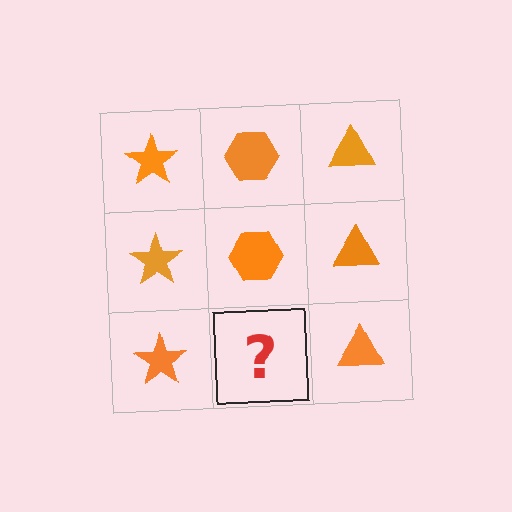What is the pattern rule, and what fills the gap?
The rule is that each column has a consistent shape. The gap should be filled with an orange hexagon.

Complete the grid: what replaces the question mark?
The question mark should be replaced with an orange hexagon.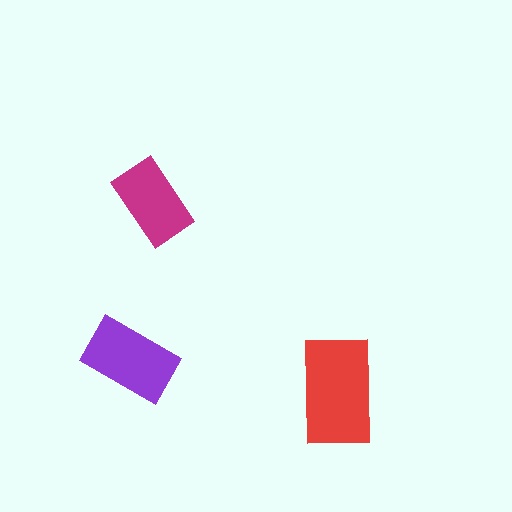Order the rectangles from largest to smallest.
the red one, the purple one, the magenta one.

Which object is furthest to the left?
The purple rectangle is leftmost.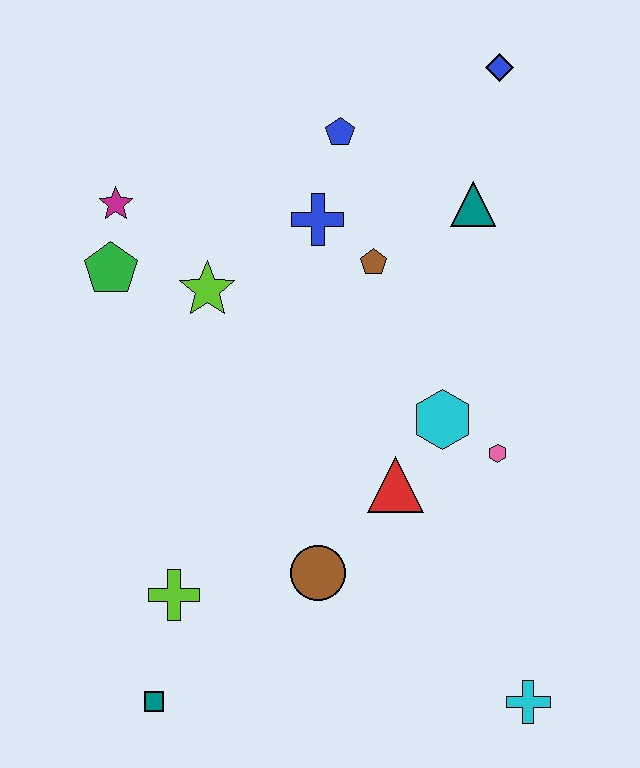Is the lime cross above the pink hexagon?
No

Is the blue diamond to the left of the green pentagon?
No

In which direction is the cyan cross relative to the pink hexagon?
The cyan cross is below the pink hexagon.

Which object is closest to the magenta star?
The green pentagon is closest to the magenta star.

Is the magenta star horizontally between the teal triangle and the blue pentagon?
No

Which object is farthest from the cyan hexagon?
The teal square is farthest from the cyan hexagon.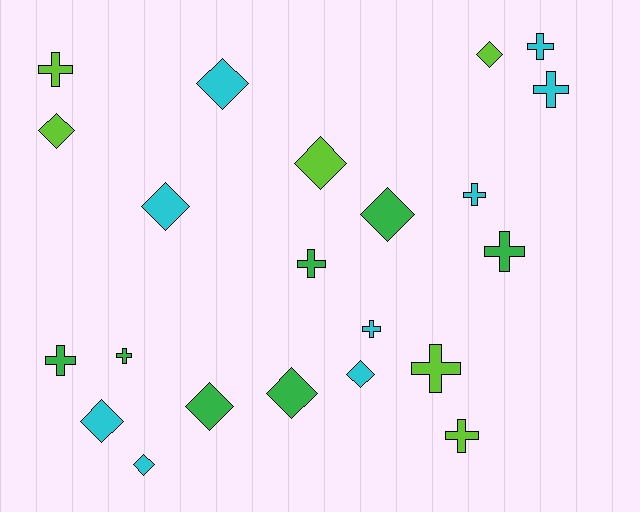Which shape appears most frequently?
Diamond, with 11 objects.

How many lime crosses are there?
There are 3 lime crosses.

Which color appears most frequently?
Cyan, with 9 objects.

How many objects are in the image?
There are 22 objects.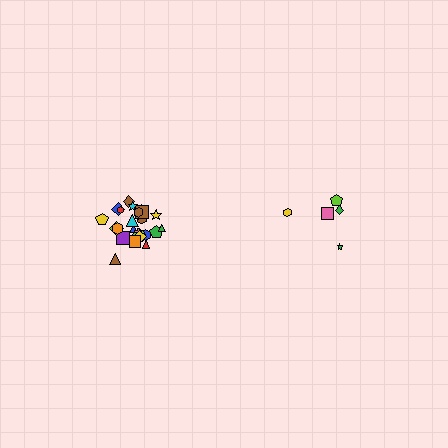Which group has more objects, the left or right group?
The left group.